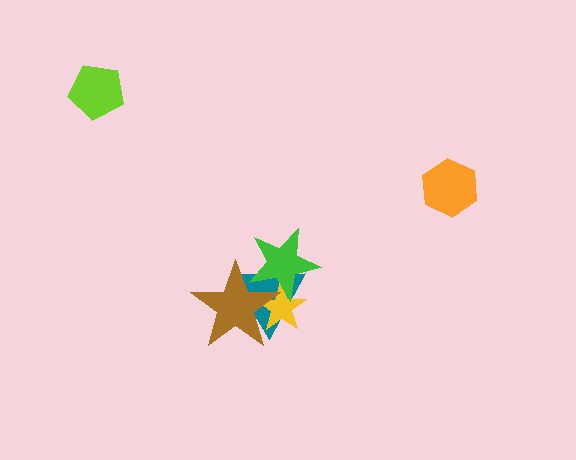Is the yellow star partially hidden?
Yes, it is partially covered by another shape.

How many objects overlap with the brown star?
3 objects overlap with the brown star.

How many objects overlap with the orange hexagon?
0 objects overlap with the orange hexagon.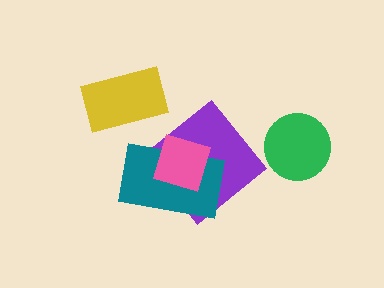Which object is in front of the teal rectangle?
The pink diamond is in front of the teal rectangle.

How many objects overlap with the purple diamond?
2 objects overlap with the purple diamond.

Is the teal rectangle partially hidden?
Yes, it is partially covered by another shape.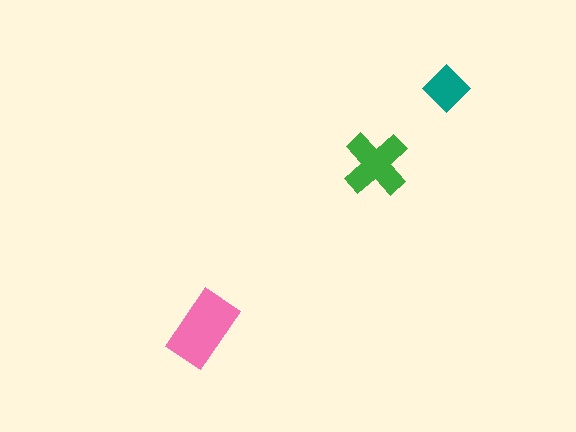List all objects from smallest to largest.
The teal diamond, the green cross, the pink rectangle.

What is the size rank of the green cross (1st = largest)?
2nd.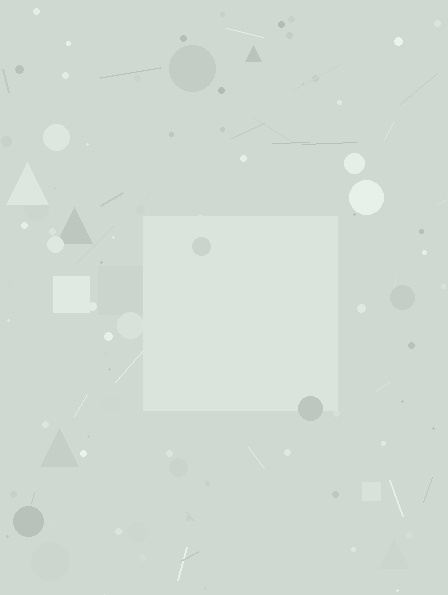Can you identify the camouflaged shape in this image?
The camouflaged shape is a square.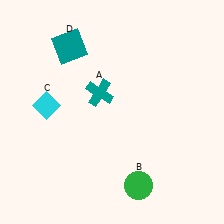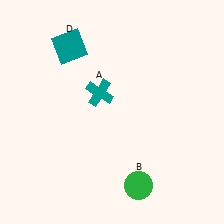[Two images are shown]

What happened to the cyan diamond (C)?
The cyan diamond (C) was removed in Image 2. It was in the top-left area of Image 1.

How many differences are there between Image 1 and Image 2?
There is 1 difference between the two images.